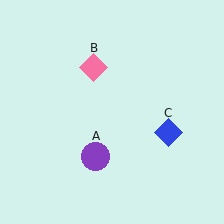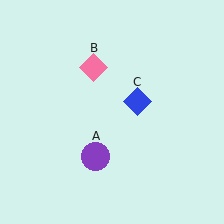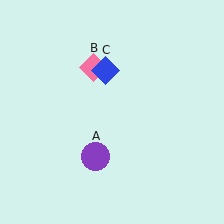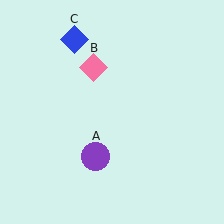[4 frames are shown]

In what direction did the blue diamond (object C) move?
The blue diamond (object C) moved up and to the left.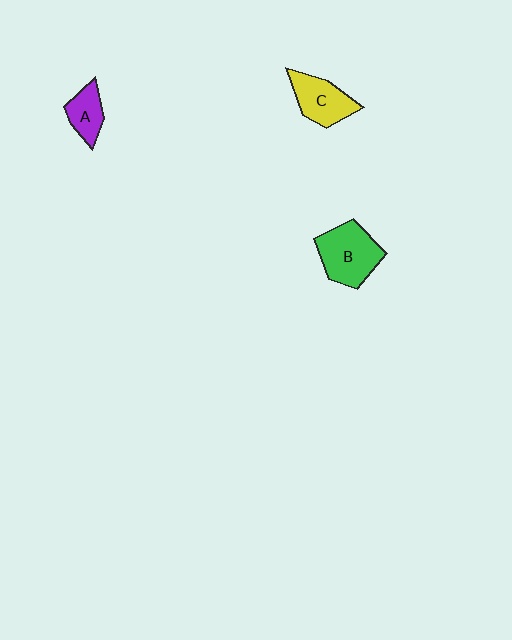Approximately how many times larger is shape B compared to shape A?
Approximately 1.9 times.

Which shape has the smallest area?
Shape A (purple).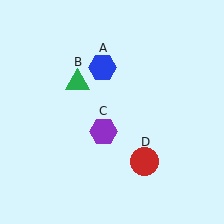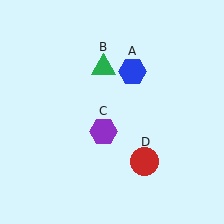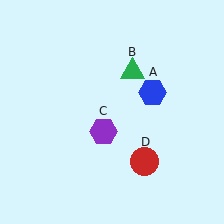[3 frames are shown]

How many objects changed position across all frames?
2 objects changed position: blue hexagon (object A), green triangle (object B).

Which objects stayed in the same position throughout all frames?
Purple hexagon (object C) and red circle (object D) remained stationary.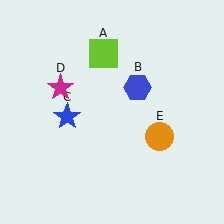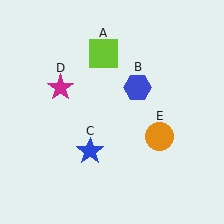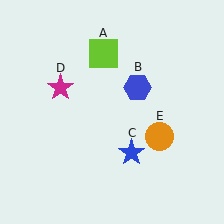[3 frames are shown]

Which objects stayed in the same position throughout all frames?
Lime square (object A) and blue hexagon (object B) and magenta star (object D) and orange circle (object E) remained stationary.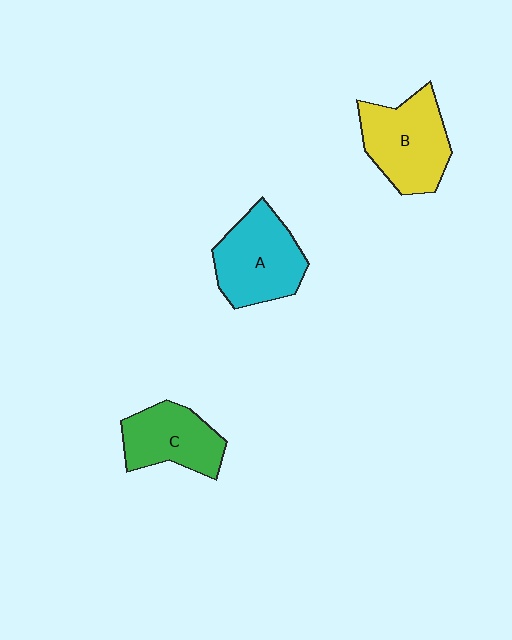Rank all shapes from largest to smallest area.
From largest to smallest: B (yellow), A (cyan), C (green).